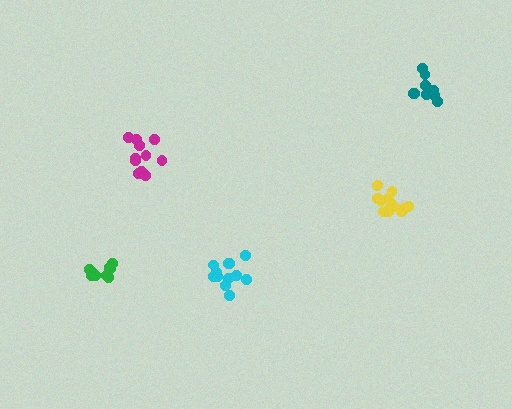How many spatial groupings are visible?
There are 5 spatial groupings.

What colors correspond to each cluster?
The clusters are colored: yellow, green, magenta, teal, cyan.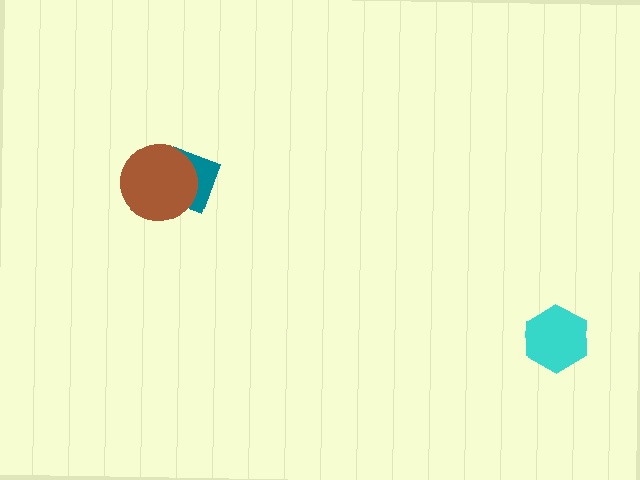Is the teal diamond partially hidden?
Yes, it is partially covered by another shape.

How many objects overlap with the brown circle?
1 object overlaps with the brown circle.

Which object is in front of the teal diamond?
The brown circle is in front of the teal diamond.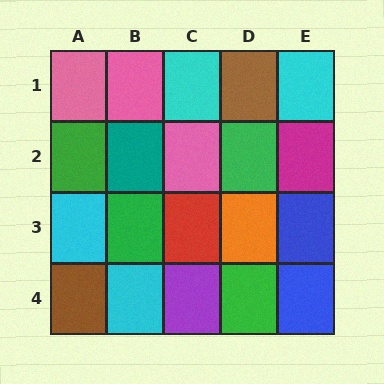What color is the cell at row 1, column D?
Brown.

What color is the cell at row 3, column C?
Red.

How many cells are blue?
2 cells are blue.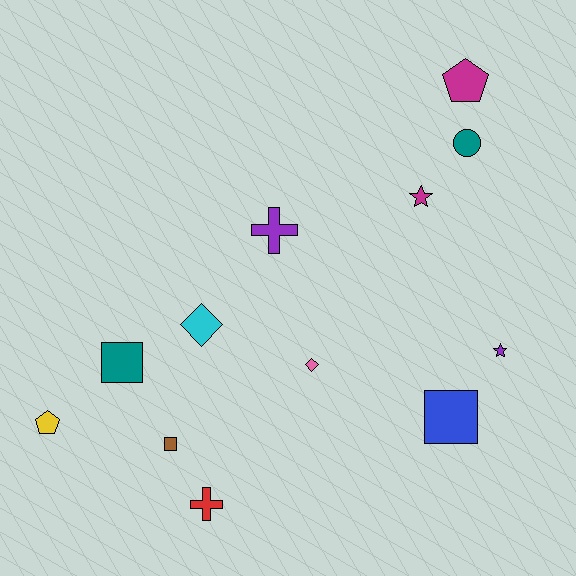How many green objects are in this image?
There are no green objects.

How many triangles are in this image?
There are no triangles.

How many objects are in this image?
There are 12 objects.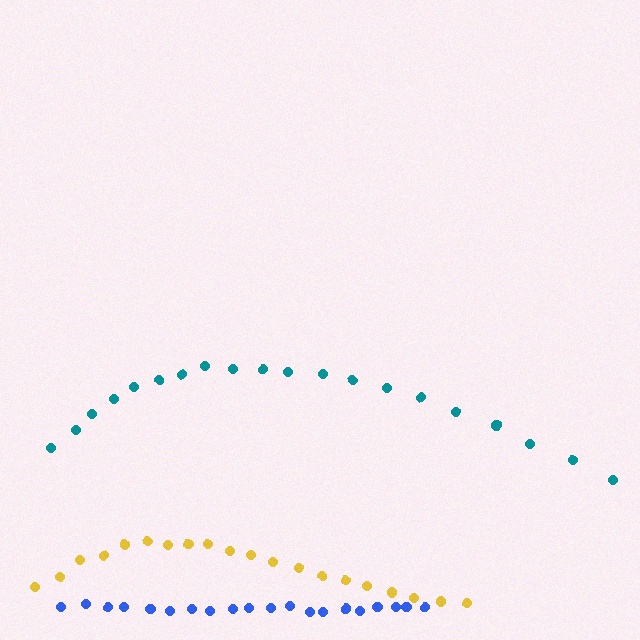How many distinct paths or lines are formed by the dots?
There are 3 distinct paths.